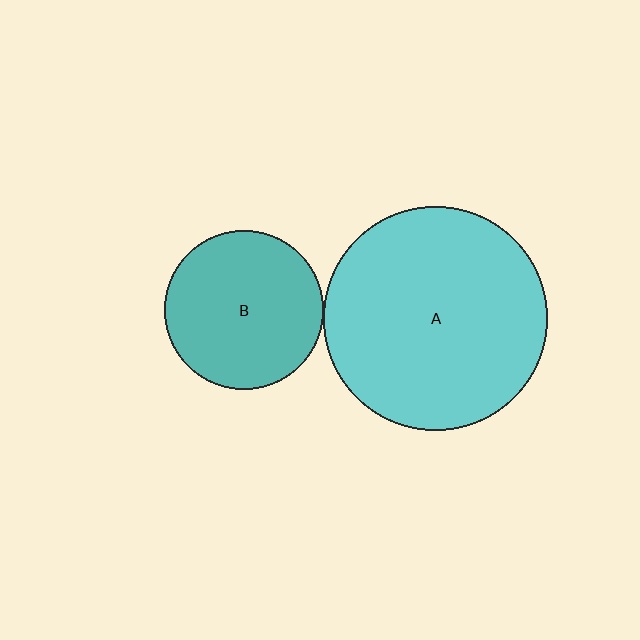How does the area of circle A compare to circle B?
Approximately 2.0 times.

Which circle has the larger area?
Circle A (cyan).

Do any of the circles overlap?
No, none of the circles overlap.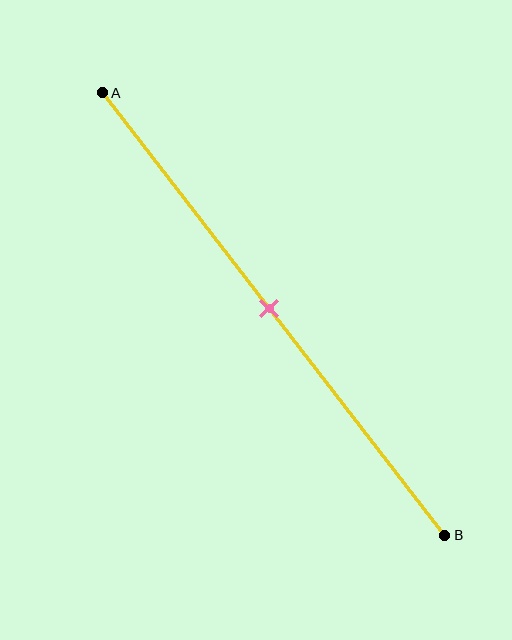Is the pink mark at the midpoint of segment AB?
Yes, the mark is approximately at the midpoint.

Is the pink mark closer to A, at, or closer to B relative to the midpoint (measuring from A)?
The pink mark is approximately at the midpoint of segment AB.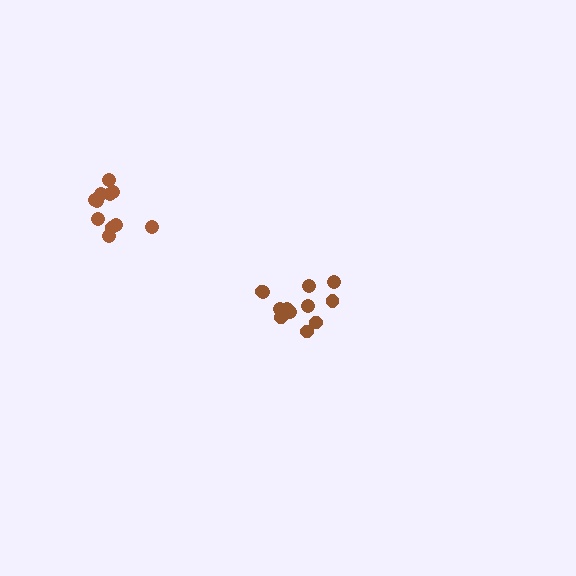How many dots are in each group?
Group 1: 12 dots, Group 2: 11 dots (23 total).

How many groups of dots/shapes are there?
There are 2 groups.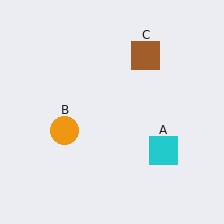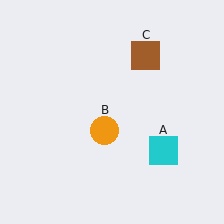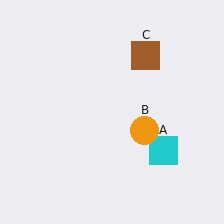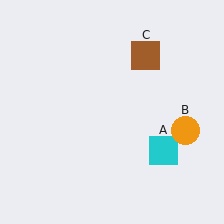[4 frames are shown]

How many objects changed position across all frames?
1 object changed position: orange circle (object B).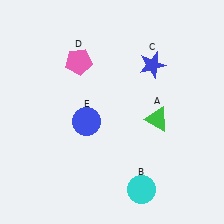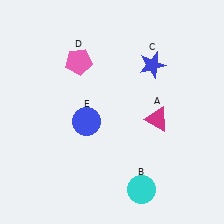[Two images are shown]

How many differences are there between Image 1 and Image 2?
There is 1 difference between the two images.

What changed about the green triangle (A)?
In Image 1, A is green. In Image 2, it changed to magenta.